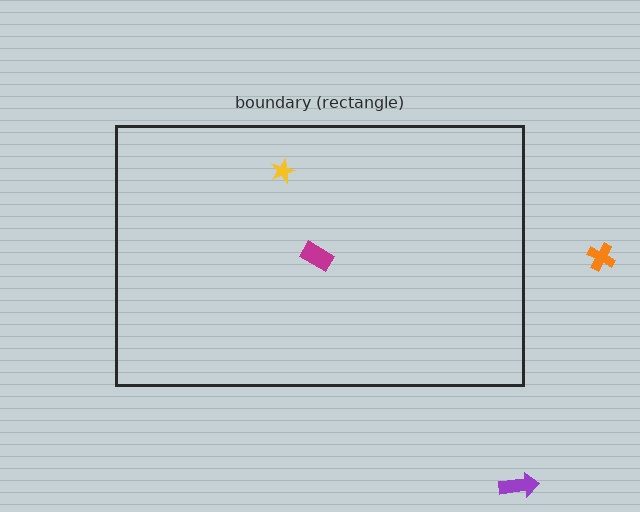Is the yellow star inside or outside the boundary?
Inside.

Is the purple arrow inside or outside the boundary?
Outside.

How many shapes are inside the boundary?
2 inside, 2 outside.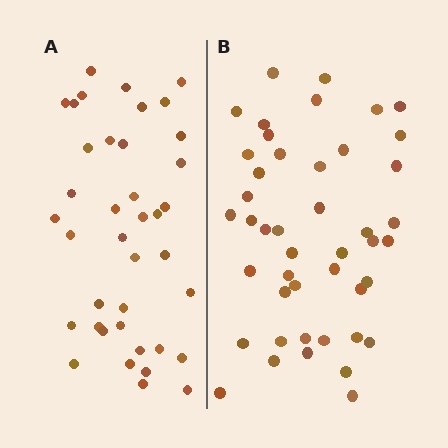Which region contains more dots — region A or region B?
Region B (the right region) has more dots.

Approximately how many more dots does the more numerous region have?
Region B has about 6 more dots than region A.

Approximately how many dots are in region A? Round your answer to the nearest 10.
About 40 dots. (The exact count is 39, which rounds to 40.)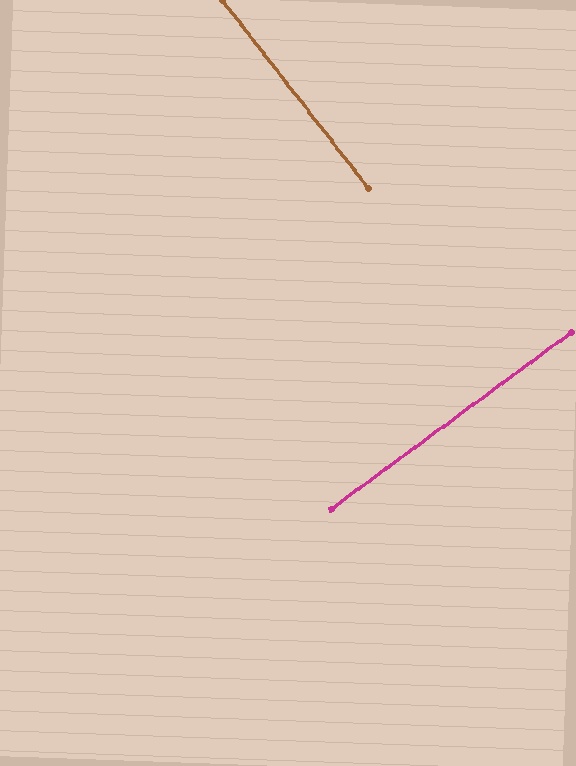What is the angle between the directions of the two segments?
Approximately 88 degrees.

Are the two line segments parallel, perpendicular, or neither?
Perpendicular — they meet at approximately 88°.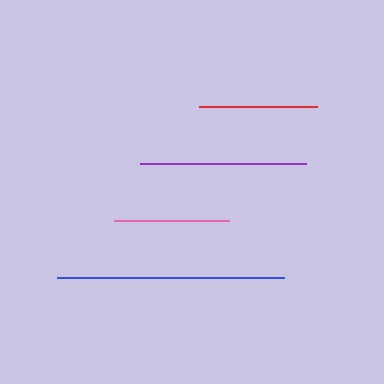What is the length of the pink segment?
The pink segment is approximately 115 pixels long.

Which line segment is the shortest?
The pink line is the shortest at approximately 115 pixels.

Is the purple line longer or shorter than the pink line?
The purple line is longer than the pink line.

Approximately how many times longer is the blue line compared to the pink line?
The blue line is approximately 2.0 times the length of the pink line.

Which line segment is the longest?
The blue line is the longest at approximately 227 pixels.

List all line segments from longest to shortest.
From longest to shortest: blue, purple, red, pink.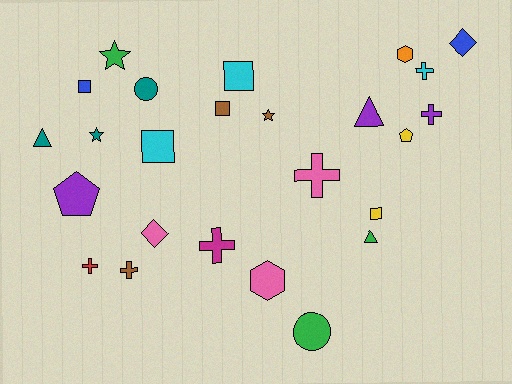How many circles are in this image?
There are 2 circles.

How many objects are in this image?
There are 25 objects.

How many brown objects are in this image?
There are 3 brown objects.